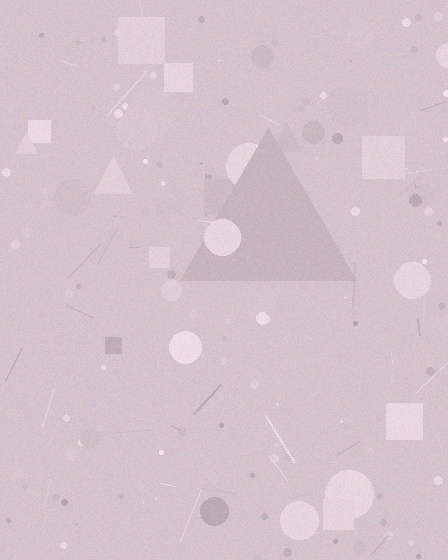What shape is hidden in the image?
A triangle is hidden in the image.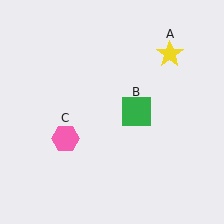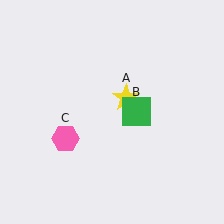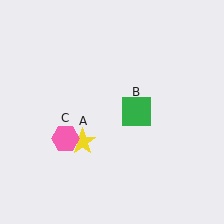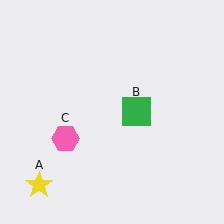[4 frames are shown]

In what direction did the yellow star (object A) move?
The yellow star (object A) moved down and to the left.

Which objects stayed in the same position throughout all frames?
Green square (object B) and pink hexagon (object C) remained stationary.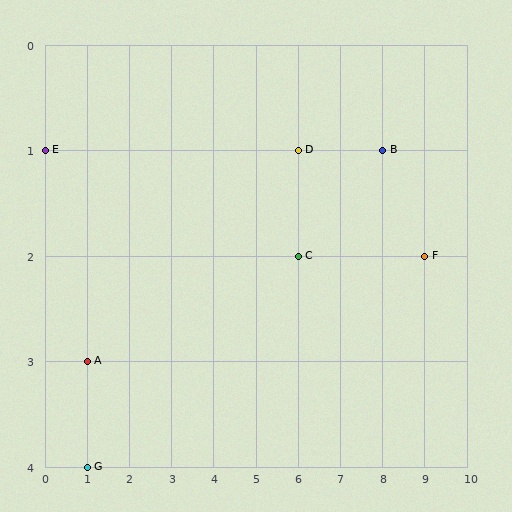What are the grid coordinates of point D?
Point D is at grid coordinates (6, 1).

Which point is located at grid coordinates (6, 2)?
Point C is at (6, 2).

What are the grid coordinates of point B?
Point B is at grid coordinates (8, 1).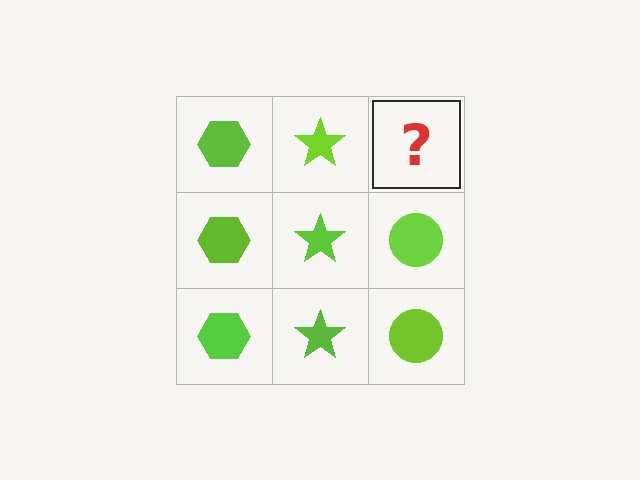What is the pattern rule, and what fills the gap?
The rule is that each column has a consistent shape. The gap should be filled with a lime circle.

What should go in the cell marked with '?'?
The missing cell should contain a lime circle.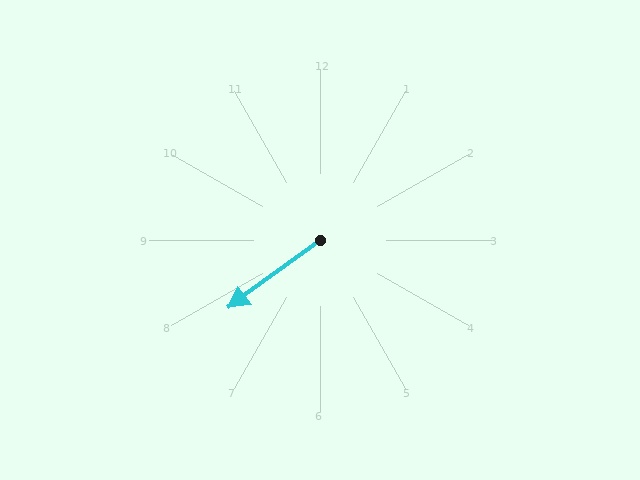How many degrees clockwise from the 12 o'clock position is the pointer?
Approximately 234 degrees.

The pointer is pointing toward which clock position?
Roughly 8 o'clock.